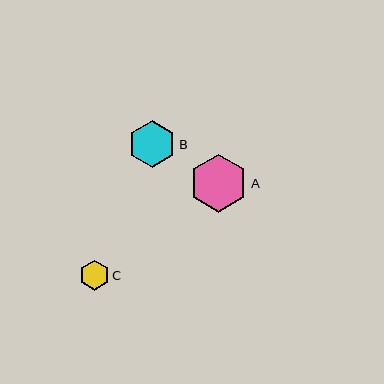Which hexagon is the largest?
Hexagon A is the largest with a size of approximately 59 pixels.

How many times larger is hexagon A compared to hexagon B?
Hexagon A is approximately 1.2 times the size of hexagon B.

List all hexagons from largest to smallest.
From largest to smallest: A, B, C.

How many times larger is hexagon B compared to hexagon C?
Hexagon B is approximately 1.6 times the size of hexagon C.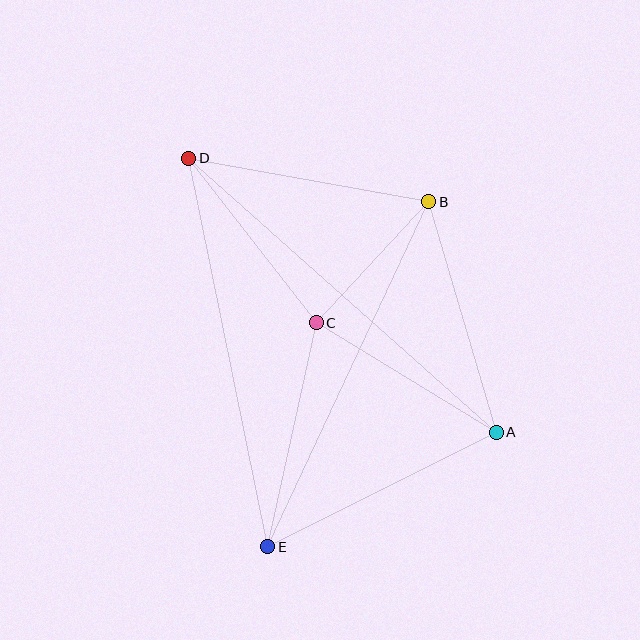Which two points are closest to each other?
Points B and C are closest to each other.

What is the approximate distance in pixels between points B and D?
The distance between B and D is approximately 244 pixels.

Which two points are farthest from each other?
Points A and D are farthest from each other.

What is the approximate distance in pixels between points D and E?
The distance between D and E is approximately 397 pixels.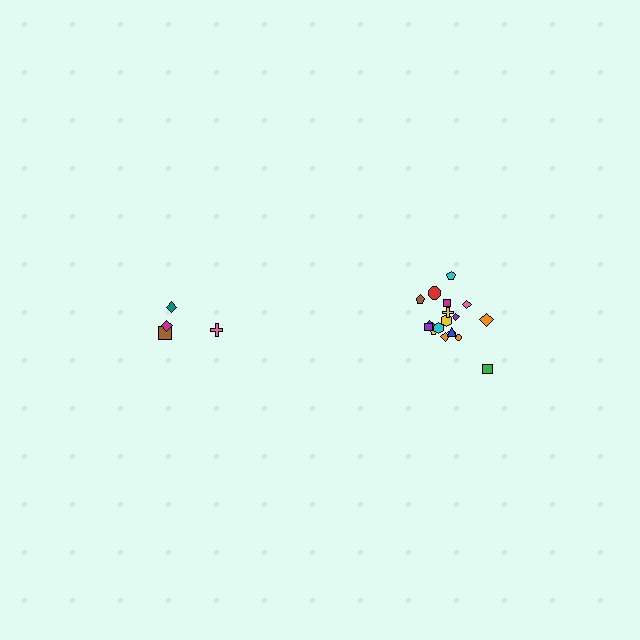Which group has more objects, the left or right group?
The right group.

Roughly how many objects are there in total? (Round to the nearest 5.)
Roughly 20 objects in total.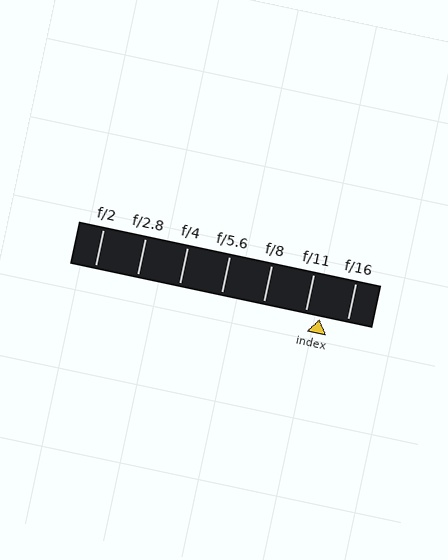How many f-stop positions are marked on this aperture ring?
There are 7 f-stop positions marked.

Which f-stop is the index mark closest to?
The index mark is closest to f/11.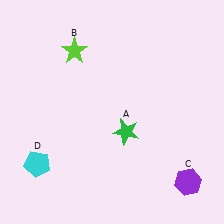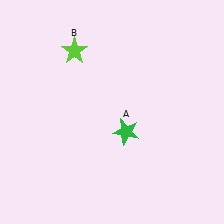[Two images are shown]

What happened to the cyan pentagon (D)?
The cyan pentagon (D) was removed in Image 2. It was in the bottom-left area of Image 1.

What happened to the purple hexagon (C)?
The purple hexagon (C) was removed in Image 2. It was in the bottom-right area of Image 1.